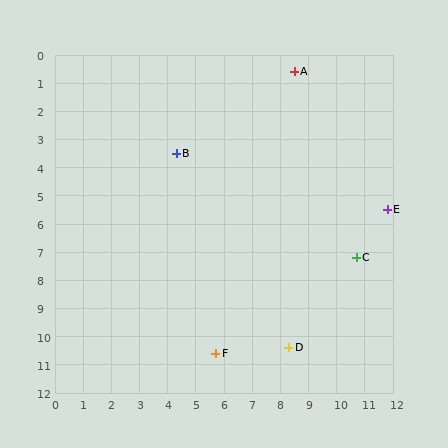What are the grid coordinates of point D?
Point D is at approximately (8.3, 10.4).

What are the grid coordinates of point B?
Point B is at approximately (4.3, 3.5).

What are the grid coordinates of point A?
Point A is at approximately (8.5, 0.6).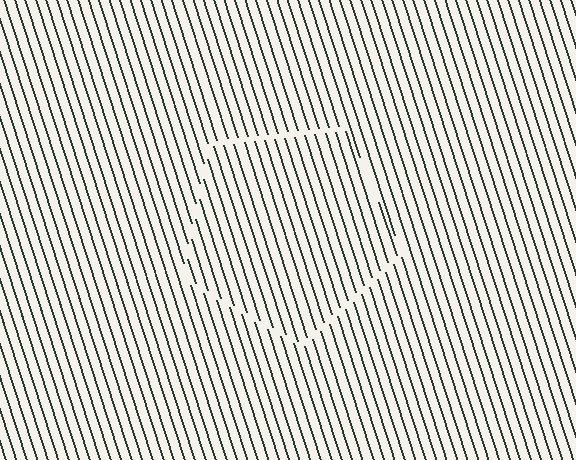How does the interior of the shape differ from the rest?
The interior of the shape contains the same grating, shifted by half a period — the contour is defined by the phase discontinuity where line-ends from the inner and outer gratings abut.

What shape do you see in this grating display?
An illusory pentagon. The interior of the shape contains the same grating, shifted by half a period — the contour is defined by the phase discontinuity where line-ends from the inner and outer gratings abut.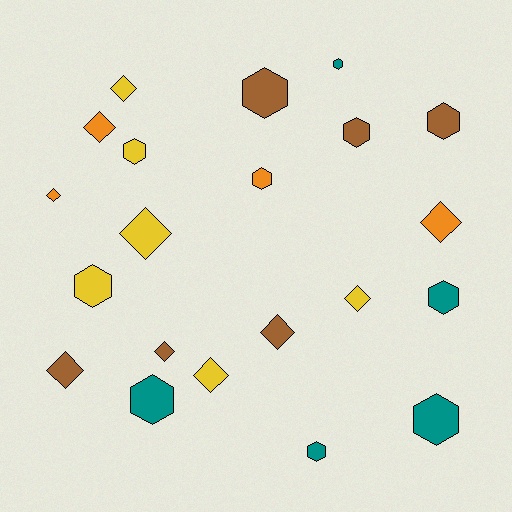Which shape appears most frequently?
Hexagon, with 11 objects.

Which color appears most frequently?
Yellow, with 6 objects.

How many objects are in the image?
There are 21 objects.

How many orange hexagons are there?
There is 1 orange hexagon.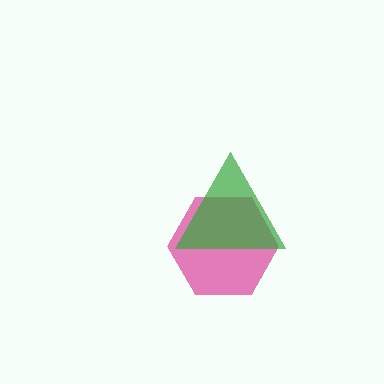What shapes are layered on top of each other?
The layered shapes are: a magenta hexagon, a green triangle.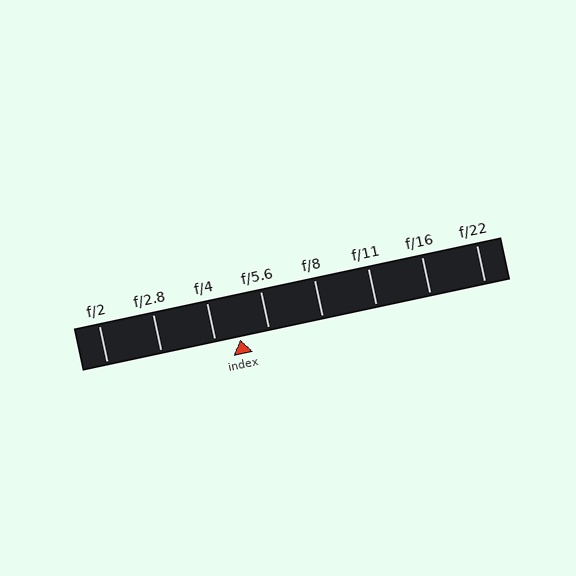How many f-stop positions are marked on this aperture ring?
There are 8 f-stop positions marked.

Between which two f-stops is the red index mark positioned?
The index mark is between f/4 and f/5.6.